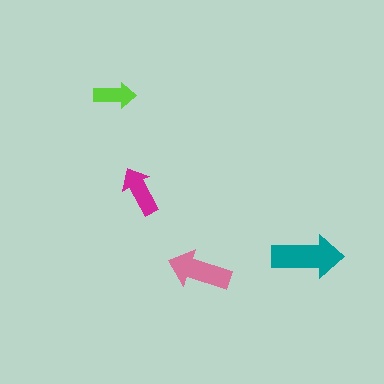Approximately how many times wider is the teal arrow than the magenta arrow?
About 1.5 times wider.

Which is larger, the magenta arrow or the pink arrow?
The pink one.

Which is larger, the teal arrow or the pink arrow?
The teal one.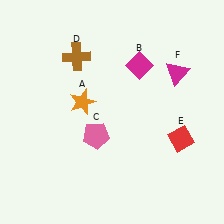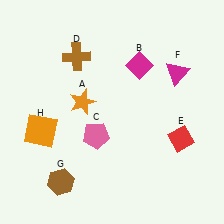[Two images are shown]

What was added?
A brown hexagon (G), an orange square (H) were added in Image 2.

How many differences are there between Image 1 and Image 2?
There are 2 differences between the two images.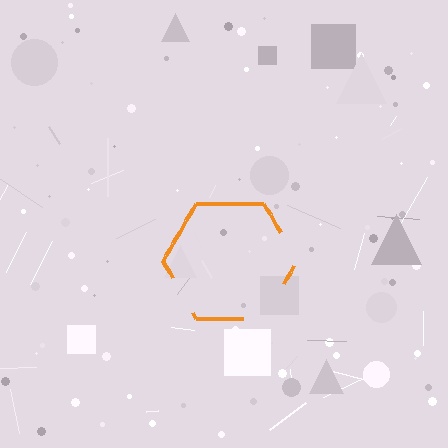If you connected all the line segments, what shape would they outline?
They would outline a hexagon.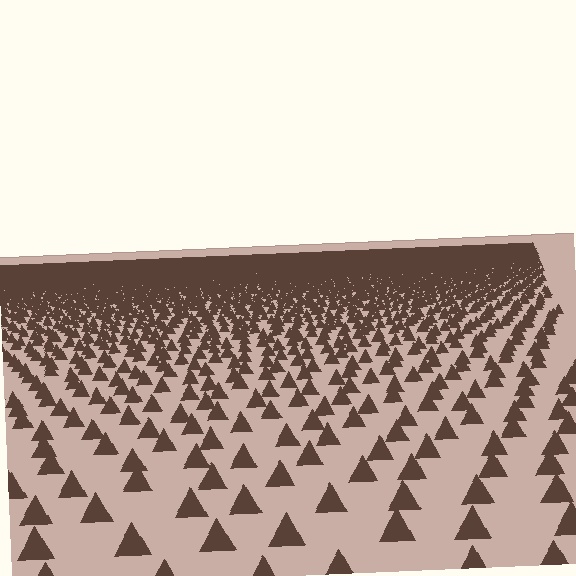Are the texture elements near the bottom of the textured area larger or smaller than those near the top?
Larger. Near the bottom, elements are closer to the viewer and appear at a bigger on-screen size.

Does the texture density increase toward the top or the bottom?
Density increases toward the top.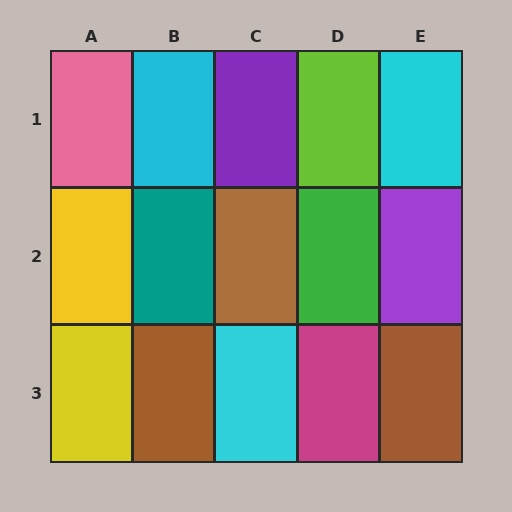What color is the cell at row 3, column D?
Magenta.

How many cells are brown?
3 cells are brown.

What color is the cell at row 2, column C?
Brown.